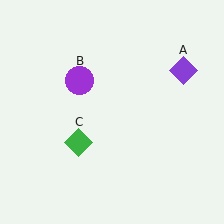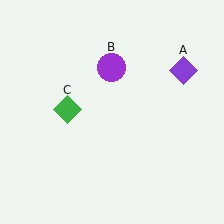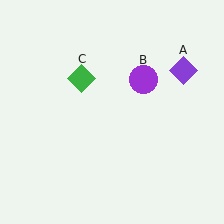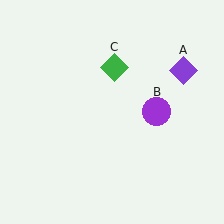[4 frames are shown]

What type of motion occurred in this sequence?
The purple circle (object B), green diamond (object C) rotated clockwise around the center of the scene.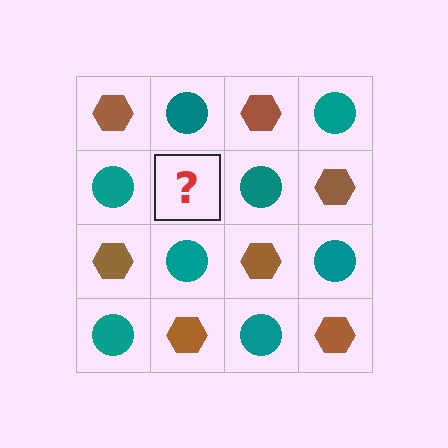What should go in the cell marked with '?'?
The missing cell should contain a brown hexagon.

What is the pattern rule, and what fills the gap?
The rule is that it alternates brown hexagon and teal circle in a checkerboard pattern. The gap should be filled with a brown hexagon.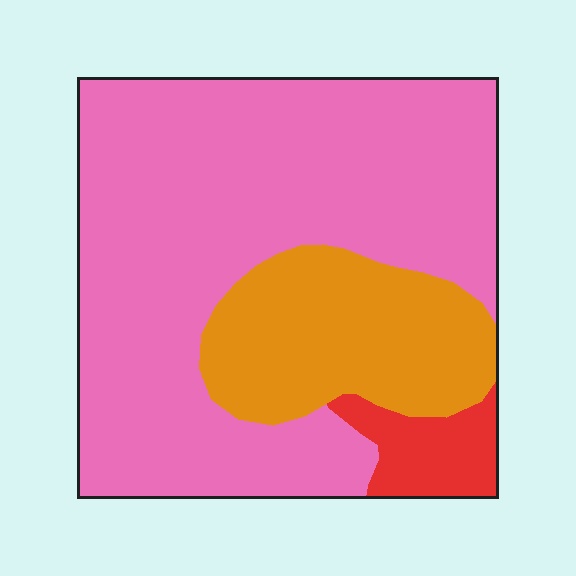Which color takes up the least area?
Red, at roughly 5%.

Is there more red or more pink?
Pink.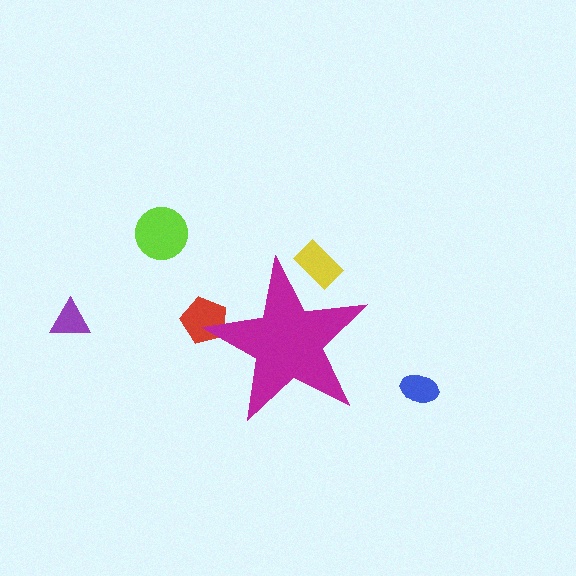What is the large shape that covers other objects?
A magenta star.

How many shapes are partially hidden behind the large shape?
2 shapes are partially hidden.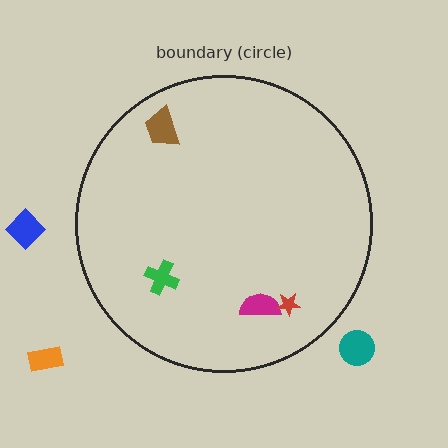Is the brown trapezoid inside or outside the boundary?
Inside.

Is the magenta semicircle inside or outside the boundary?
Inside.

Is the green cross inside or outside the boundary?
Inside.